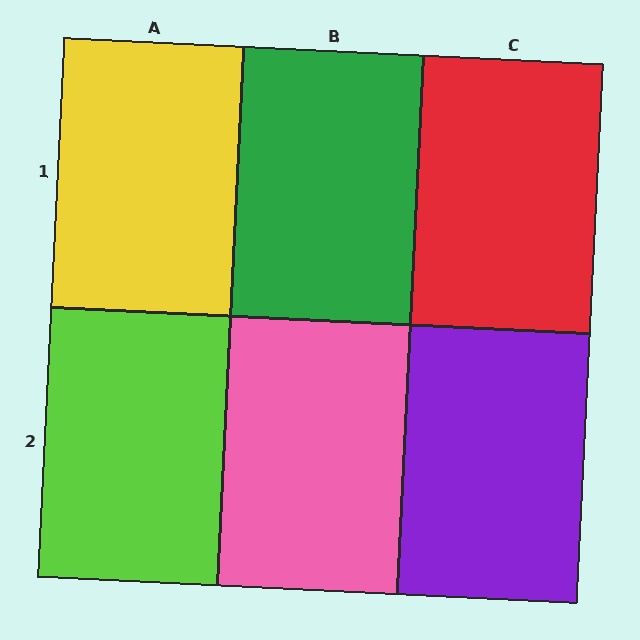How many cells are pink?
1 cell is pink.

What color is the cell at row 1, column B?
Green.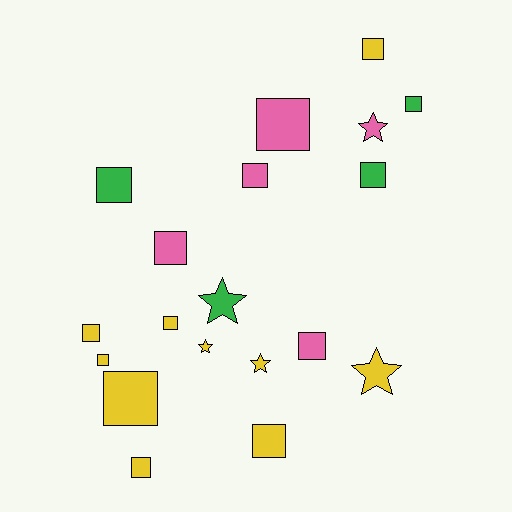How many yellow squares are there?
There are 7 yellow squares.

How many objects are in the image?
There are 19 objects.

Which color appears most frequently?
Yellow, with 10 objects.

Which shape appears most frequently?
Square, with 14 objects.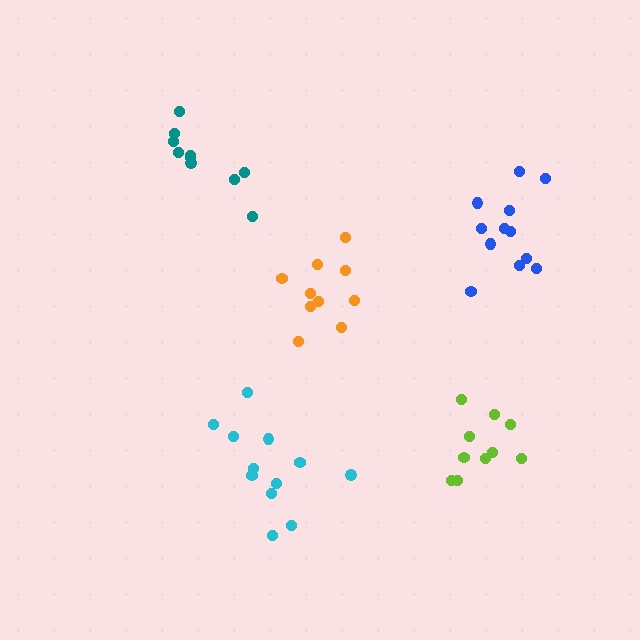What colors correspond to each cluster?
The clusters are colored: blue, teal, lime, cyan, orange.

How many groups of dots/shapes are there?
There are 5 groups.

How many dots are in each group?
Group 1: 12 dots, Group 2: 10 dots, Group 3: 10 dots, Group 4: 12 dots, Group 5: 10 dots (54 total).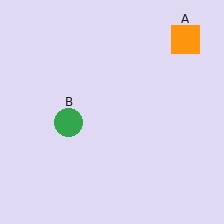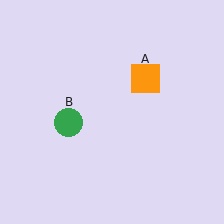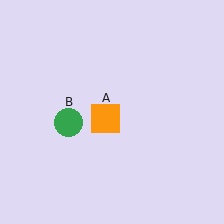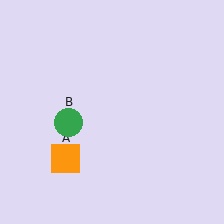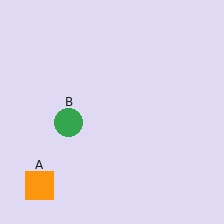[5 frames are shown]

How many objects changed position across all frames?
1 object changed position: orange square (object A).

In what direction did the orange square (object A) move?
The orange square (object A) moved down and to the left.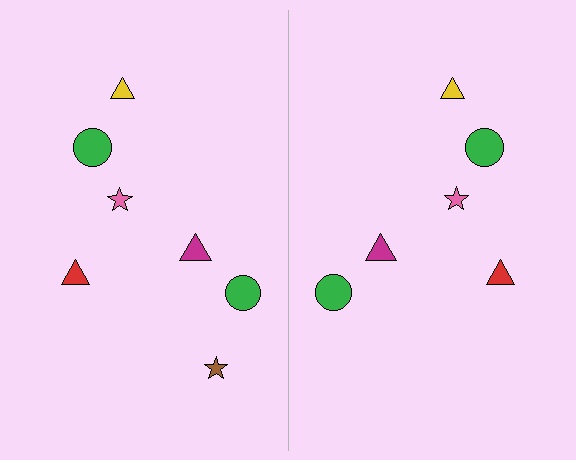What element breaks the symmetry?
A brown star is missing from the right side.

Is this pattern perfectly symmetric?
No, the pattern is not perfectly symmetric. A brown star is missing from the right side.